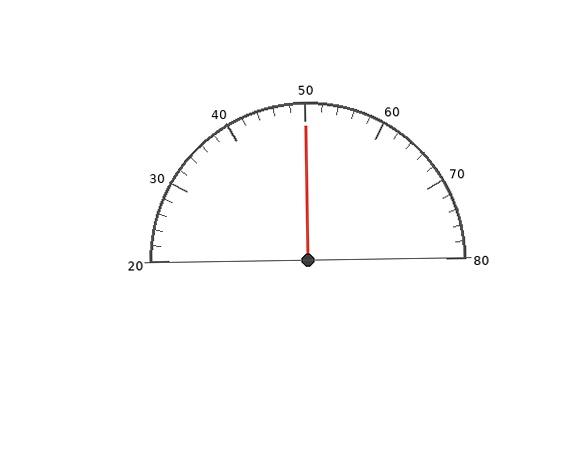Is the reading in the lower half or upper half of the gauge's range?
The reading is in the upper half of the range (20 to 80).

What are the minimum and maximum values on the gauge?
The gauge ranges from 20 to 80.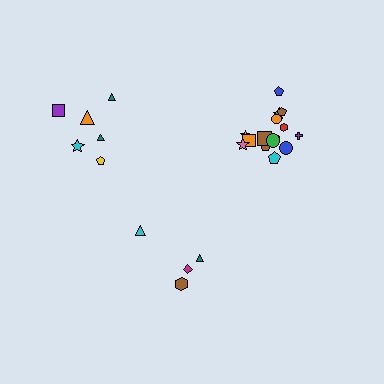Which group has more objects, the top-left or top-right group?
The top-right group.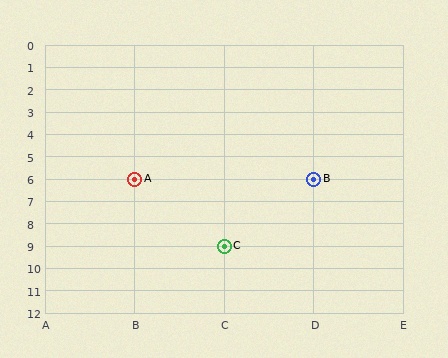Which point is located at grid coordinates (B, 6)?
Point A is at (B, 6).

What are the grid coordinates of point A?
Point A is at grid coordinates (B, 6).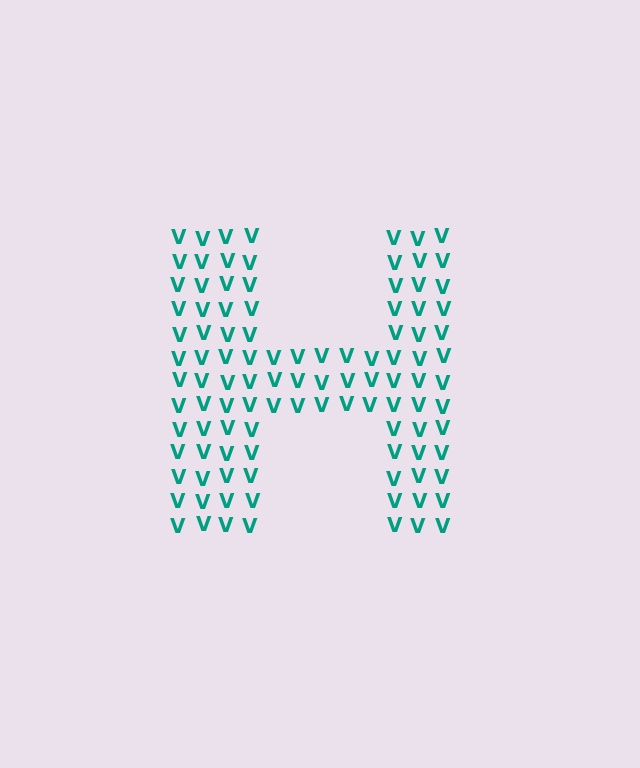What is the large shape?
The large shape is the letter H.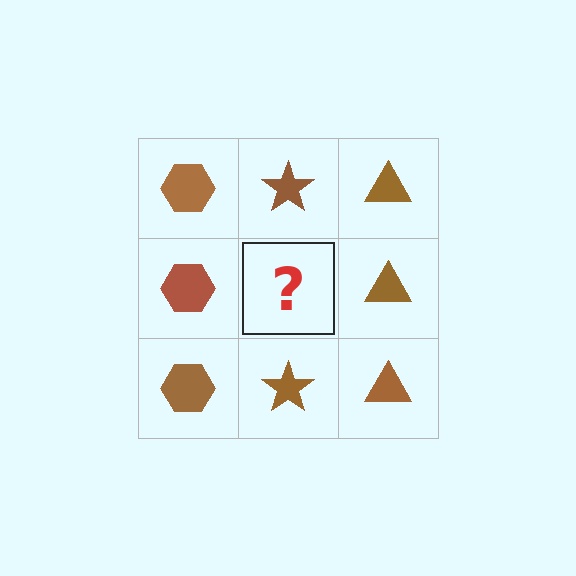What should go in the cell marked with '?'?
The missing cell should contain a brown star.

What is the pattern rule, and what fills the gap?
The rule is that each column has a consistent shape. The gap should be filled with a brown star.